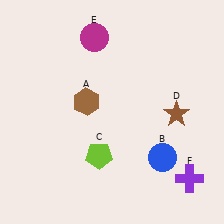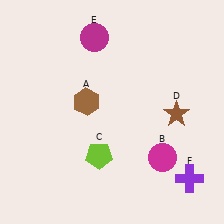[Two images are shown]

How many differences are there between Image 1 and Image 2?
There is 1 difference between the two images.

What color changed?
The circle (B) changed from blue in Image 1 to magenta in Image 2.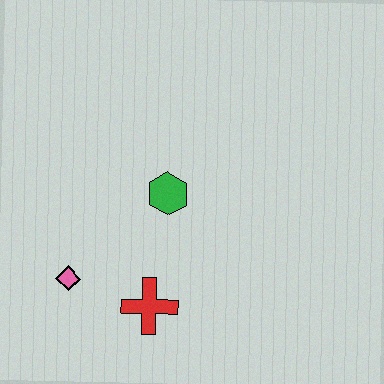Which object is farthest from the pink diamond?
The green hexagon is farthest from the pink diamond.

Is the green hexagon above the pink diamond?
Yes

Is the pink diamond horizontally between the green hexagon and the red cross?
No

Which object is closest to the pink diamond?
The red cross is closest to the pink diamond.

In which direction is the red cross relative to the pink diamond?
The red cross is to the right of the pink diamond.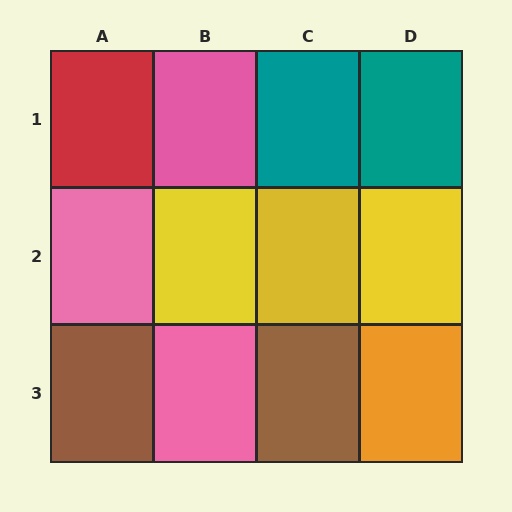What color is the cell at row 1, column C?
Teal.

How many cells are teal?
2 cells are teal.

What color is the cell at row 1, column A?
Red.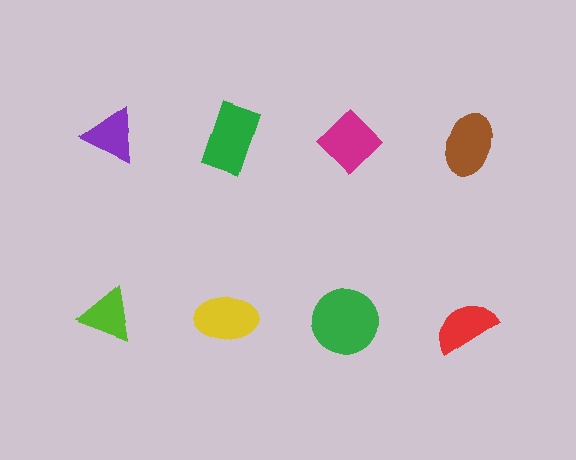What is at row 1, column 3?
A magenta diamond.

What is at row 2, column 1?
A lime triangle.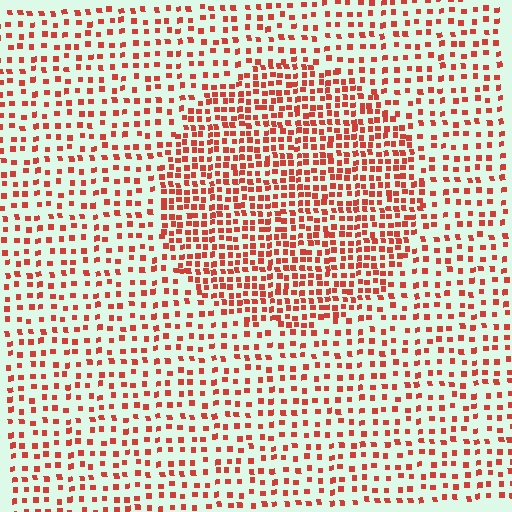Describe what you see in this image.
The image contains small red elements arranged at two different densities. A circle-shaped region is visible where the elements are more densely packed than the surrounding area.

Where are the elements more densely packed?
The elements are more densely packed inside the circle boundary.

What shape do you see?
I see a circle.